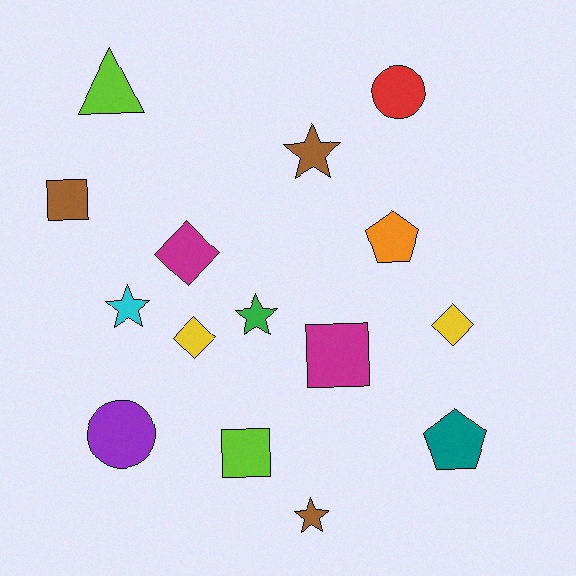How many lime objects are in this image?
There are 2 lime objects.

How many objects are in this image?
There are 15 objects.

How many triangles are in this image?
There is 1 triangle.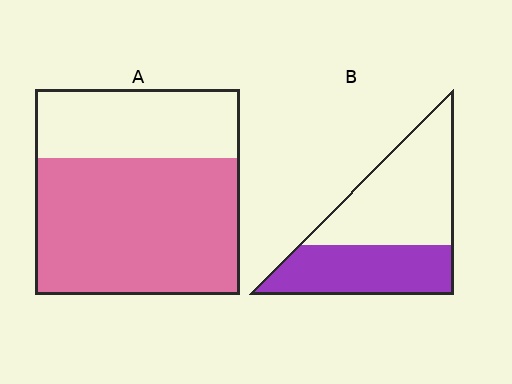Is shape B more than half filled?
No.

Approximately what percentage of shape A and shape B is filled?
A is approximately 65% and B is approximately 45%.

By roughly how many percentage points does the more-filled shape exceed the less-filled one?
By roughly 25 percentage points (A over B).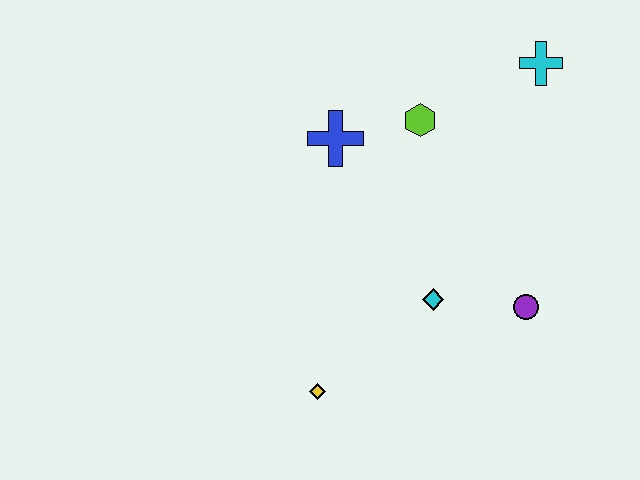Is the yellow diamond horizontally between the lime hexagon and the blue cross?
No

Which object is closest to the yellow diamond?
The cyan diamond is closest to the yellow diamond.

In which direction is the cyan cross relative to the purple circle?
The cyan cross is above the purple circle.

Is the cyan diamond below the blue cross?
Yes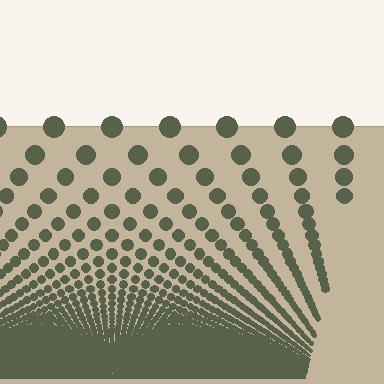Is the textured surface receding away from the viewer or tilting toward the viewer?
The surface appears to tilt toward the viewer. Texture elements get larger and sparser toward the top.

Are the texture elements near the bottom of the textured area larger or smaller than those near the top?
Smaller. The gradient is inverted — elements near the bottom are smaller and denser.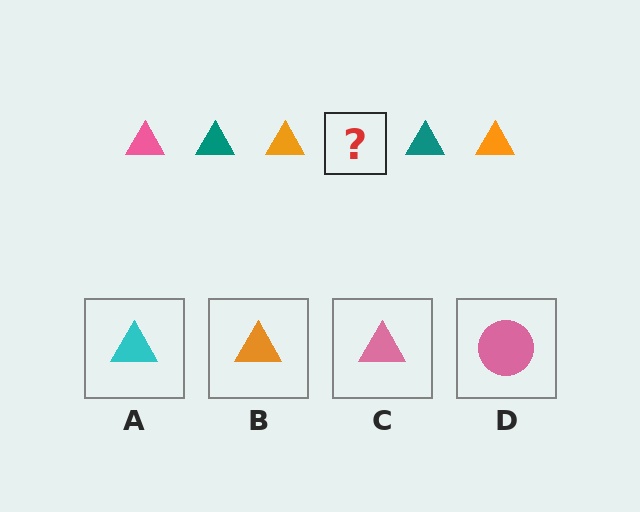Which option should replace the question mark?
Option C.